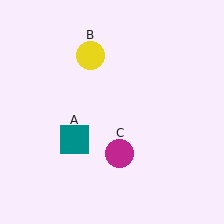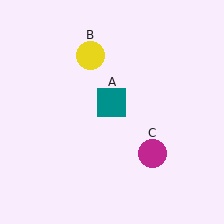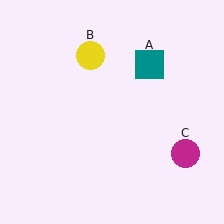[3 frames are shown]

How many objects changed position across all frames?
2 objects changed position: teal square (object A), magenta circle (object C).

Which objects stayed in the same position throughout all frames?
Yellow circle (object B) remained stationary.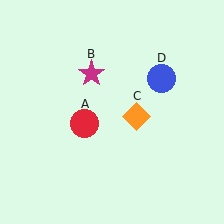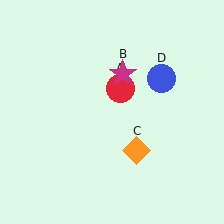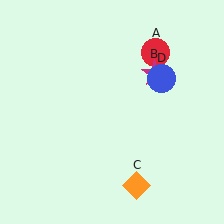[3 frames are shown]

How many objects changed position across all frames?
3 objects changed position: red circle (object A), magenta star (object B), orange diamond (object C).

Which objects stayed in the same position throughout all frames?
Blue circle (object D) remained stationary.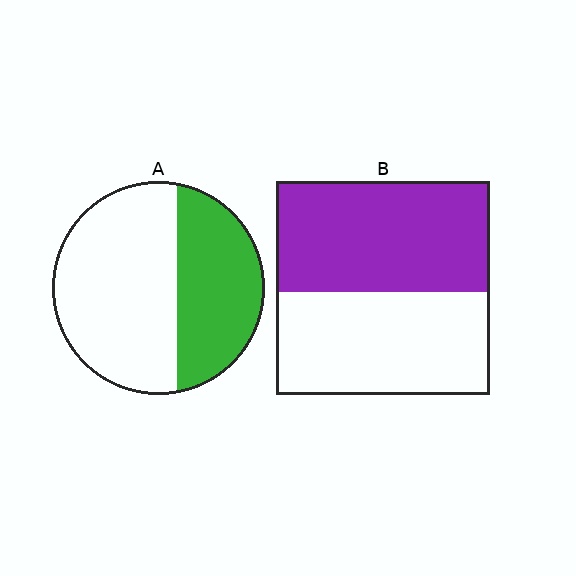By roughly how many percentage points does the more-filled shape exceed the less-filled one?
By roughly 15 percentage points (B over A).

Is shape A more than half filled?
No.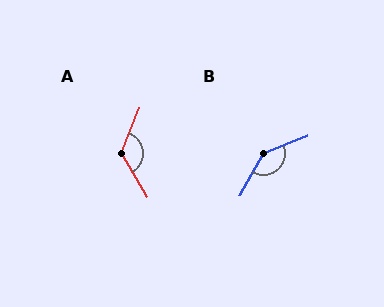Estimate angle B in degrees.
Approximately 141 degrees.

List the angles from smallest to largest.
A (127°), B (141°).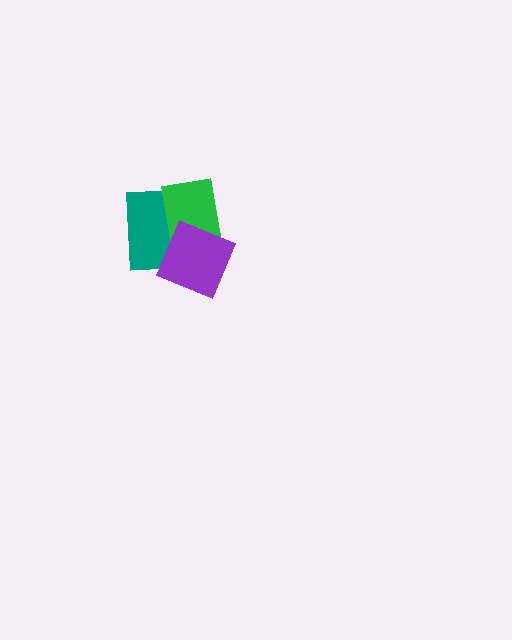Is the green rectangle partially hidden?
Yes, it is partially covered by another shape.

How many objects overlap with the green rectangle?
2 objects overlap with the green rectangle.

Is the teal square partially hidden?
Yes, it is partially covered by another shape.